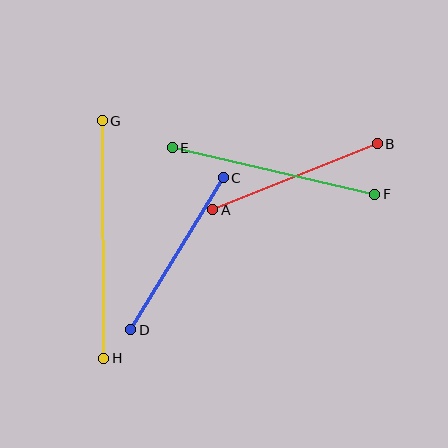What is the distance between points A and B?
The distance is approximately 178 pixels.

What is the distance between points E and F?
The distance is approximately 208 pixels.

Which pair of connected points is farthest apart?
Points G and H are farthest apart.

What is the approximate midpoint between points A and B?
The midpoint is at approximately (295, 177) pixels.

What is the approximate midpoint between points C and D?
The midpoint is at approximately (177, 254) pixels.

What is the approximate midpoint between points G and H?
The midpoint is at approximately (103, 239) pixels.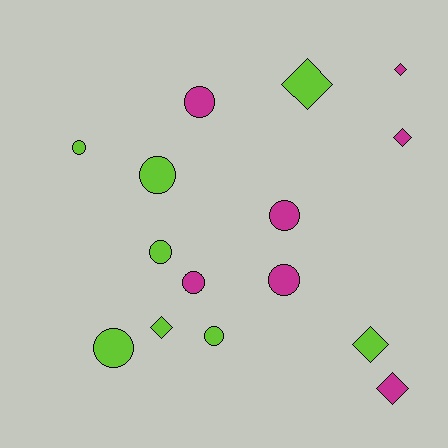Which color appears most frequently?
Lime, with 8 objects.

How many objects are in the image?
There are 15 objects.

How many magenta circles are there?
There are 4 magenta circles.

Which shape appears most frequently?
Circle, with 9 objects.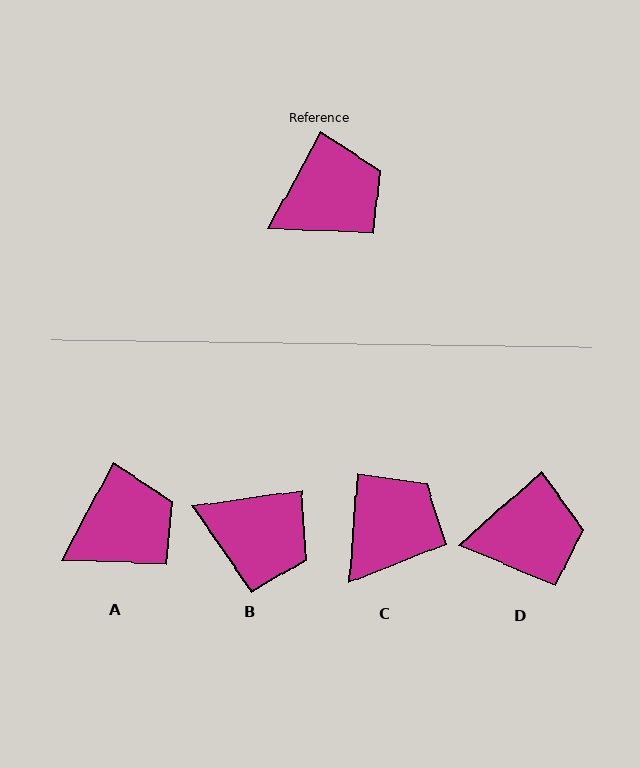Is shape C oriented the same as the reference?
No, it is off by about 24 degrees.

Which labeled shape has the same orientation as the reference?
A.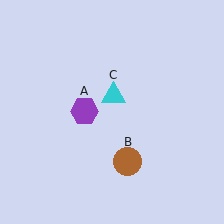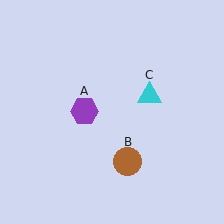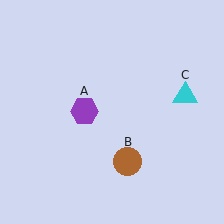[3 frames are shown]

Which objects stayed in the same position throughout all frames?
Purple hexagon (object A) and brown circle (object B) remained stationary.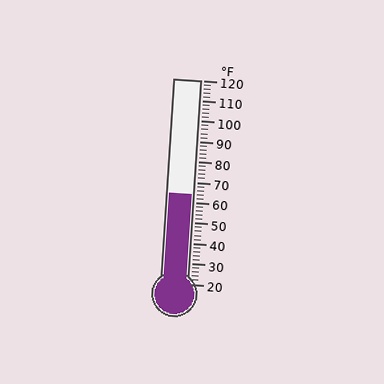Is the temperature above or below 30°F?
The temperature is above 30°F.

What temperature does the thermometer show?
The thermometer shows approximately 64°F.